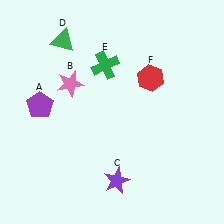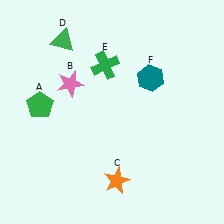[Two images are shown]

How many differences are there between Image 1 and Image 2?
There are 3 differences between the two images.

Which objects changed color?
A changed from purple to green. C changed from purple to orange. F changed from red to teal.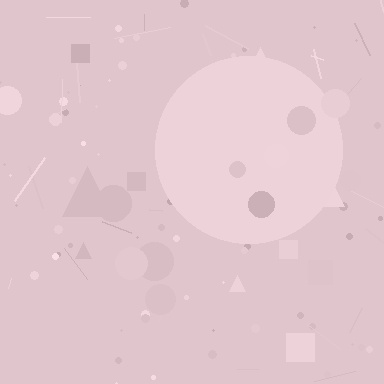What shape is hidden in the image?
A circle is hidden in the image.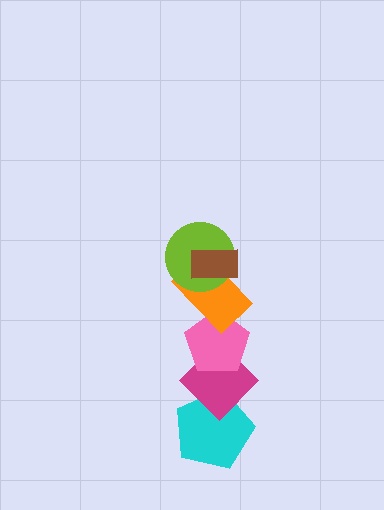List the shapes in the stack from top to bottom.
From top to bottom: the brown rectangle, the lime circle, the orange rectangle, the pink pentagon, the magenta diamond, the cyan pentagon.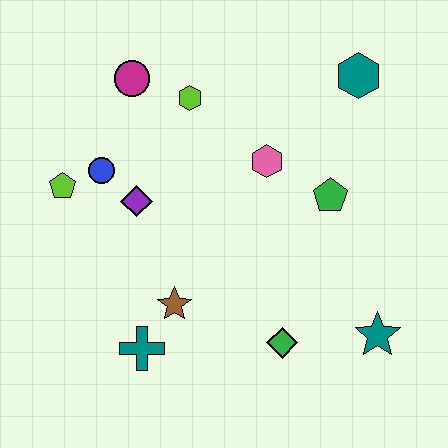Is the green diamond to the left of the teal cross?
No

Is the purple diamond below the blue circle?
Yes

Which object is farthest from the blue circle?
The teal star is farthest from the blue circle.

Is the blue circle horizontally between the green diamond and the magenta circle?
No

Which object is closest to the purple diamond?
The blue circle is closest to the purple diamond.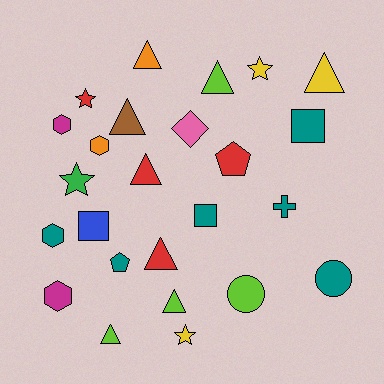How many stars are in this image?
There are 4 stars.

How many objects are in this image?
There are 25 objects.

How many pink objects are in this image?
There is 1 pink object.